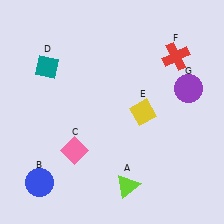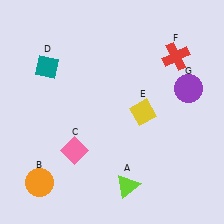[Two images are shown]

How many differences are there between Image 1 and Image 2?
There is 1 difference between the two images.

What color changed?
The circle (B) changed from blue in Image 1 to orange in Image 2.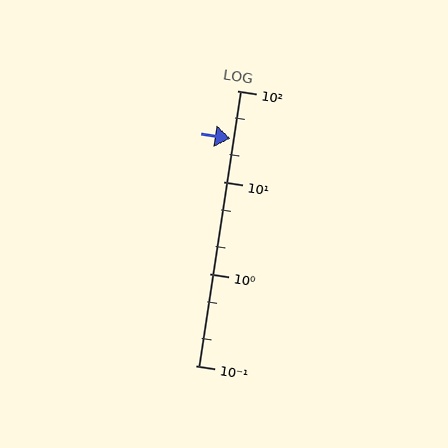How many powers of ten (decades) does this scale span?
The scale spans 3 decades, from 0.1 to 100.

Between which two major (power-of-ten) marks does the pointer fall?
The pointer is between 10 and 100.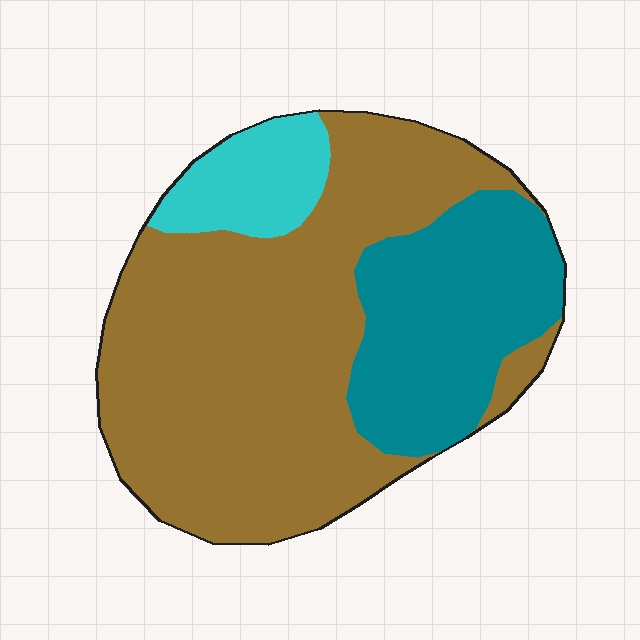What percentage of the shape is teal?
Teal covers roughly 25% of the shape.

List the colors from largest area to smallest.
From largest to smallest: brown, teal, cyan.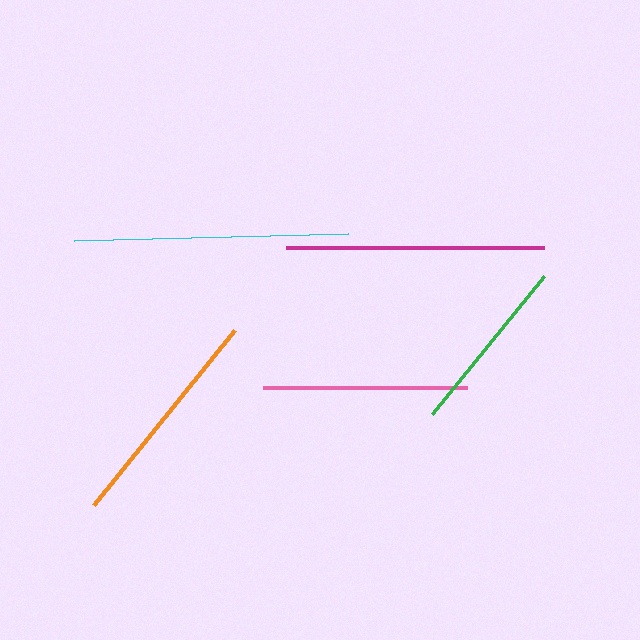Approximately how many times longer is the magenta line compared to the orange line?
The magenta line is approximately 1.1 times the length of the orange line.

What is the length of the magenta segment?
The magenta segment is approximately 258 pixels long.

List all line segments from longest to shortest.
From longest to shortest: cyan, magenta, orange, pink, green.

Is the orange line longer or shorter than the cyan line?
The cyan line is longer than the orange line.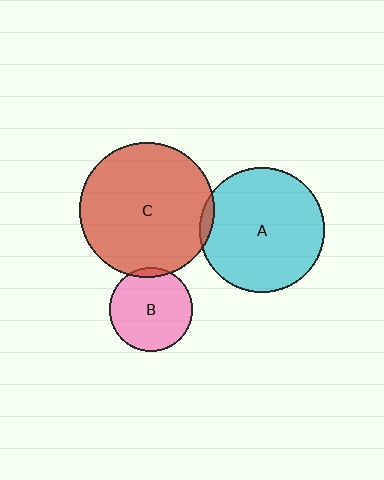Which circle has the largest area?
Circle C (red).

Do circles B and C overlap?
Yes.